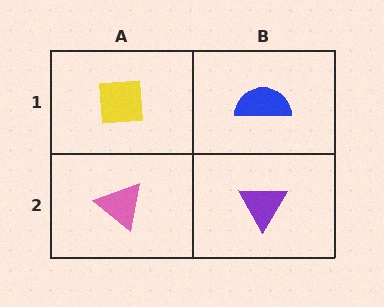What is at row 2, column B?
A purple triangle.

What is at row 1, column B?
A blue semicircle.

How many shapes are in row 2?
2 shapes.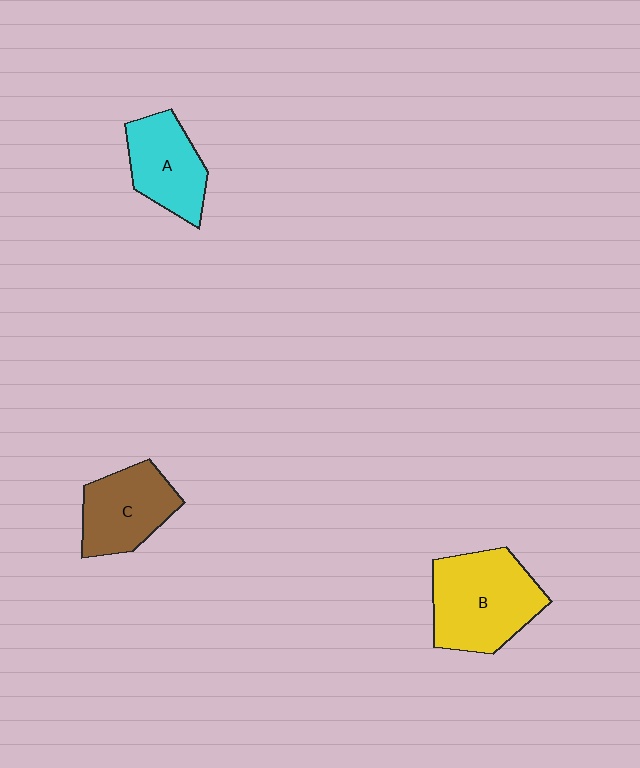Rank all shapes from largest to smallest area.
From largest to smallest: B (yellow), C (brown), A (cyan).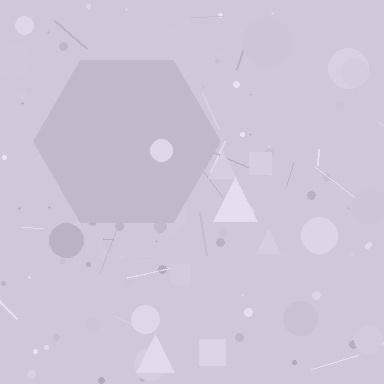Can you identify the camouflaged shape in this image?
The camouflaged shape is a hexagon.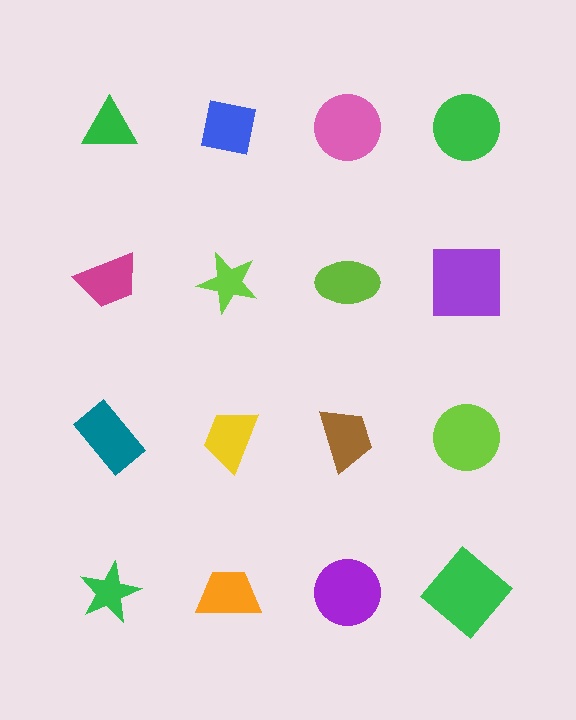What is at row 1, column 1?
A green triangle.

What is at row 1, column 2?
A blue square.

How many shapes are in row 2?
4 shapes.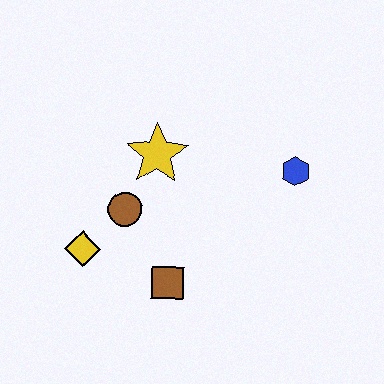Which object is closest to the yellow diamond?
The brown circle is closest to the yellow diamond.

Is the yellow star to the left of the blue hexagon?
Yes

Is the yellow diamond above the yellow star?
No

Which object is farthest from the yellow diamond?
The blue hexagon is farthest from the yellow diamond.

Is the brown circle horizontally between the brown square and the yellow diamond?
Yes